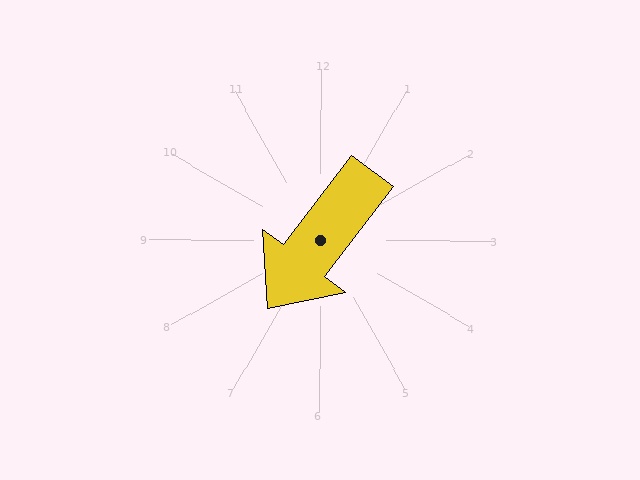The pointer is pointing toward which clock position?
Roughly 7 o'clock.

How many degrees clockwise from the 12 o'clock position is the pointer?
Approximately 217 degrees.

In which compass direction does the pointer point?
Southwest.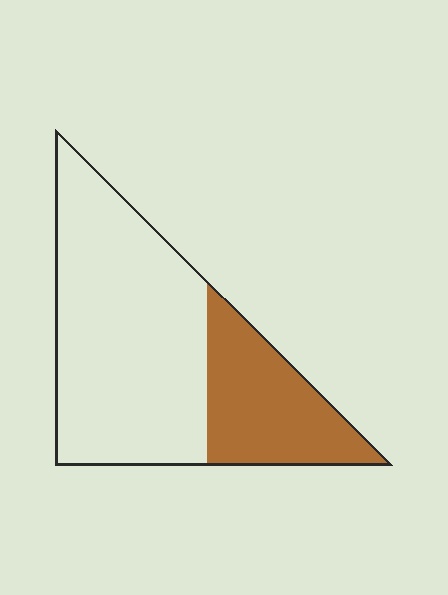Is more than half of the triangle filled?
No.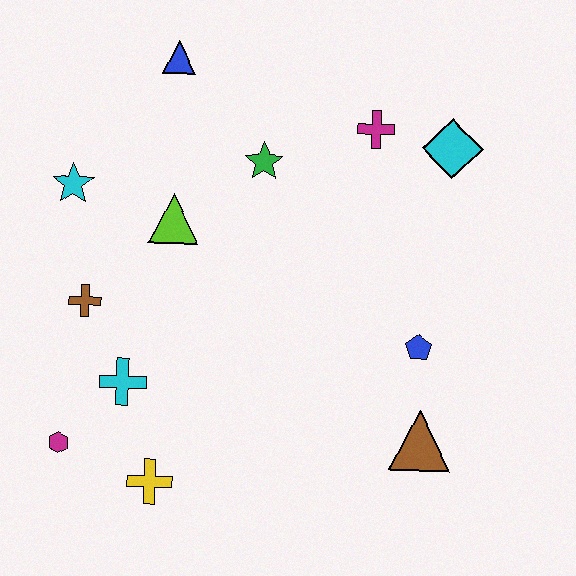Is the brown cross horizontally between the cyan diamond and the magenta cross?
No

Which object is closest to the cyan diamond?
The magenta cross is closest to the cyan diamond.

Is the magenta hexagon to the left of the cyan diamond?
Yes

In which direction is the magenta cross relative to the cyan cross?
The magenta cross is above the cyan cross.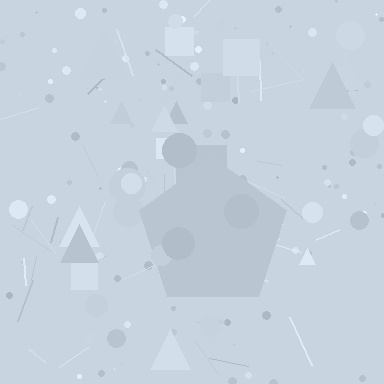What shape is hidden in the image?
A pentagon is hidden in the image.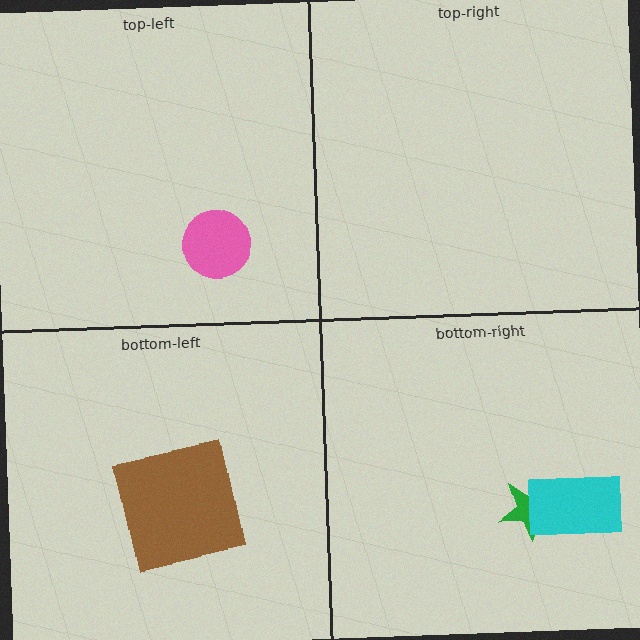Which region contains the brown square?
The bottom-left region.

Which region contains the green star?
The bottom-right region.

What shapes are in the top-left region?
The pink circle.